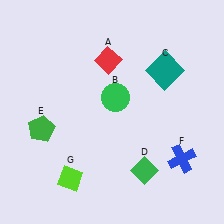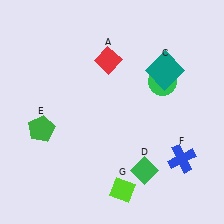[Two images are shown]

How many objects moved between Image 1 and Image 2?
2 objects moved between the two images.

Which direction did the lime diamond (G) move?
The lime diamond (G) moved right.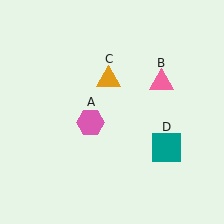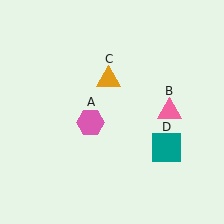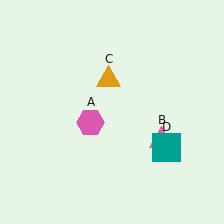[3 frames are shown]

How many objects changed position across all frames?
1 object changed position: pink triangle (object B).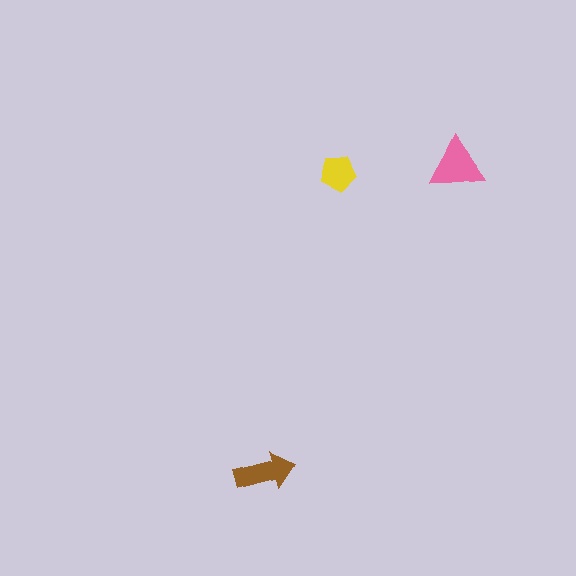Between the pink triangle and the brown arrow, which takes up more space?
The pink triangle.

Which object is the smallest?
The yellow pentagon.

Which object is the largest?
The pink triangle.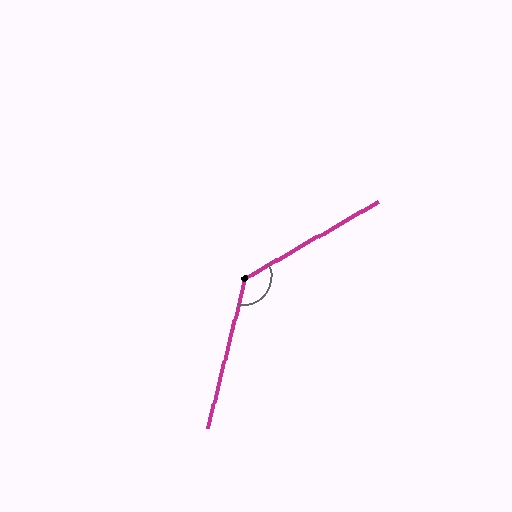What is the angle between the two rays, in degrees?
Approximately 133 degrees.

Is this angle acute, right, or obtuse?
It is obtuse.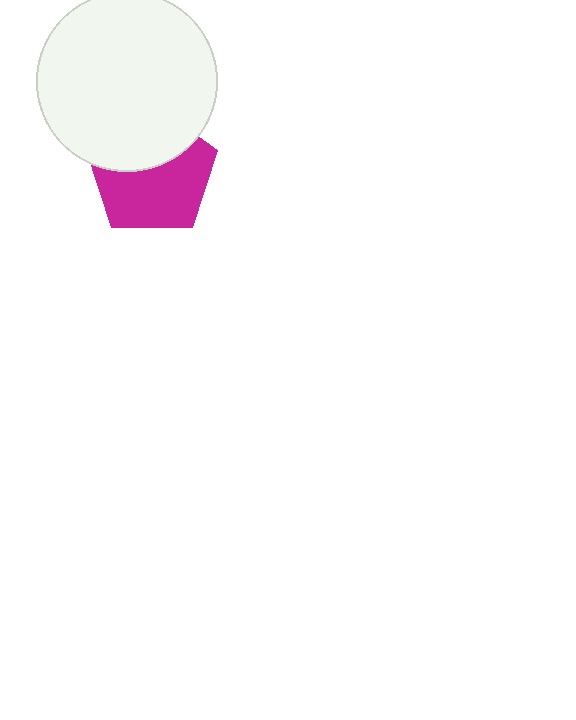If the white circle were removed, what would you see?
You would see the complete magenta pentagon.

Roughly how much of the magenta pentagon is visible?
About half of it is visible (roughly 60%).